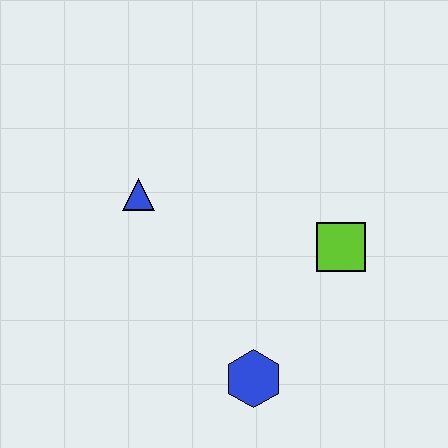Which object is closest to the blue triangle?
The lime square is closest to the blue triangle.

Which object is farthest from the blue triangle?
The blue hexagon is farthest from the blue triangle.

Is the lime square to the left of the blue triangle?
No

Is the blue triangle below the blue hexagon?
No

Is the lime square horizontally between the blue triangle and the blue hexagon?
No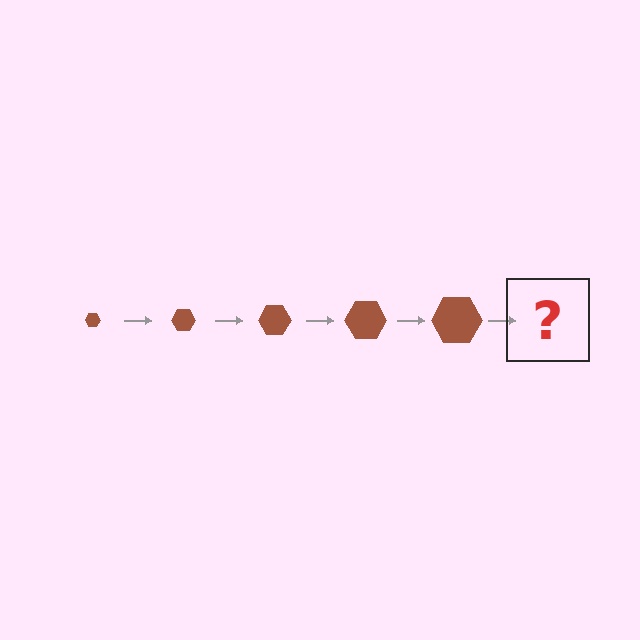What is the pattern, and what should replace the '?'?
The pattern is that the hexagon gets progressively larger each step. The '?' should be a brown hexagon, larger than the previous one.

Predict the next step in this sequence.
The next step is a brown hexagon, larger than the previous one.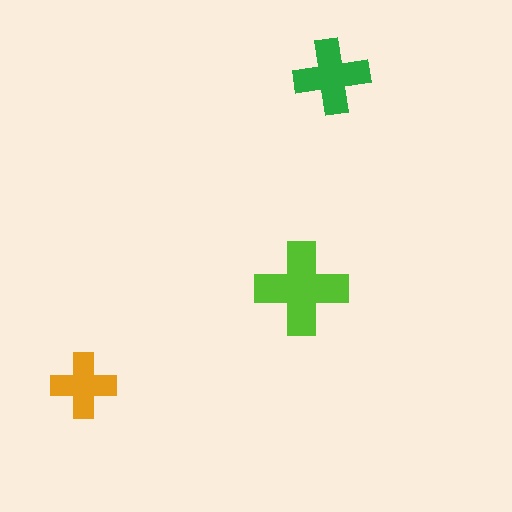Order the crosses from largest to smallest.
the lime one, the green one, the orange one.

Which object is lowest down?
The orange cross is bottommost.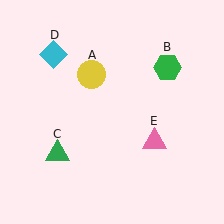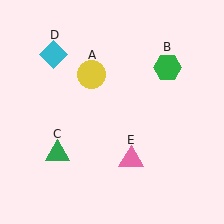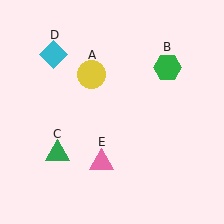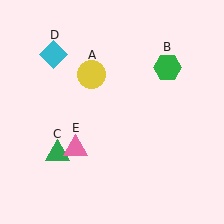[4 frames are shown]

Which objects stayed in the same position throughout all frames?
Yellow circle (object A) and green hexagon (object B) and green triangle (object C) and cyan diamond (object D) remained stationary.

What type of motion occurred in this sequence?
The pink triangle (object E) rotated clockwise around the center of the scene.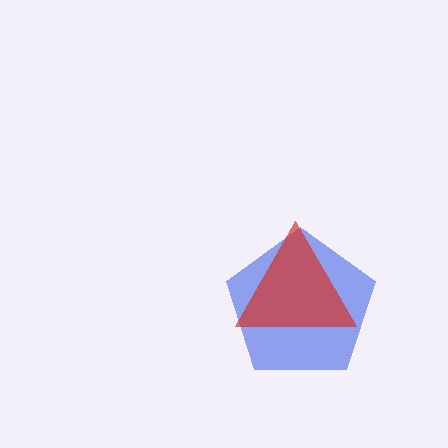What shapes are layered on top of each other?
The layered shapes are: a blue pentagon, a red triangle.